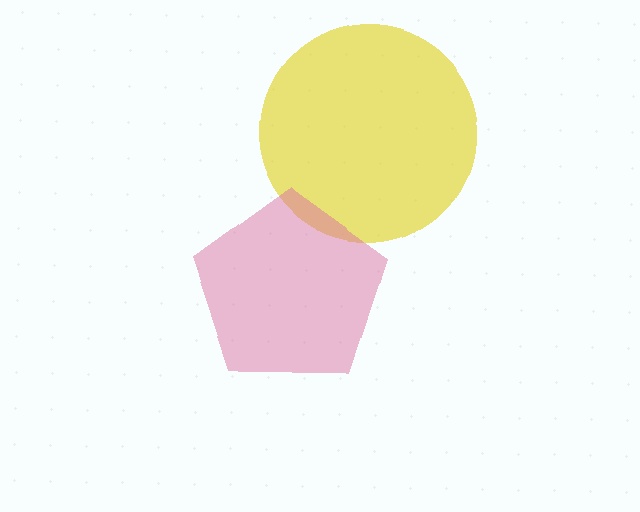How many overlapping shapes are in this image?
There are 2 overlapping shapes in the image.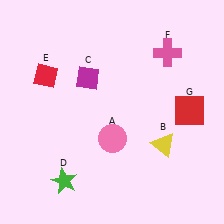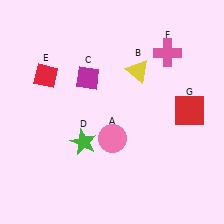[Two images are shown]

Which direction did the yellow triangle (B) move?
The yellow triangle (B) moved up.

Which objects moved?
The objects that moved are: the yellow triangle (B), the green star (D).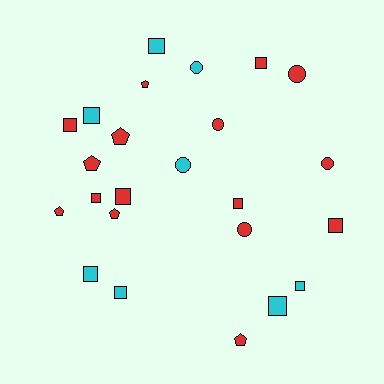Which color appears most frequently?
Red, with 16 objects.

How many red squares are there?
There are 6 red squares.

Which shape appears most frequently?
Square, with 12 objects.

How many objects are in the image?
There are 24 objects.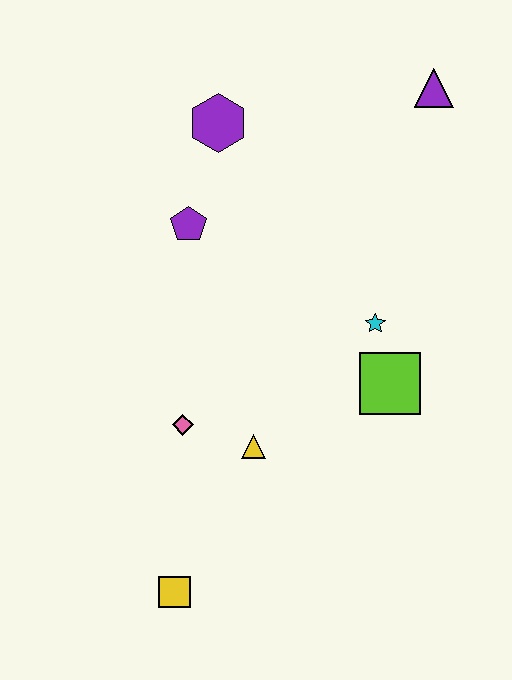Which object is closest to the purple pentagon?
The purple hexagon is closest to the purple pentagon.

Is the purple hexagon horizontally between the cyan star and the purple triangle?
No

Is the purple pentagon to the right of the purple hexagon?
No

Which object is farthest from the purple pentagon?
The yellow square is farthest from the purple pentagon.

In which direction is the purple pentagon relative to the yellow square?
The purple pentagon is above the yellow square.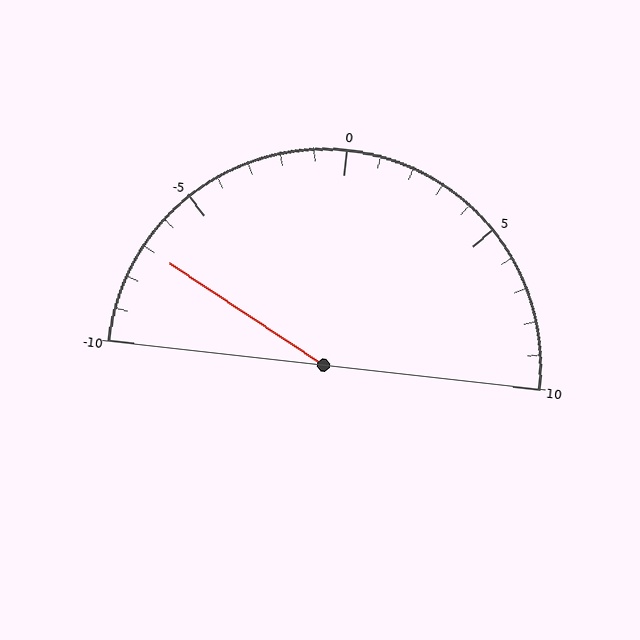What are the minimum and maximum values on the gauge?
The gauge ranges from -10 to 10.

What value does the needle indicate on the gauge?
The needle indicates approximately -7.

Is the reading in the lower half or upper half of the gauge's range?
The reading is in the lower half of the range (-10 to 10).